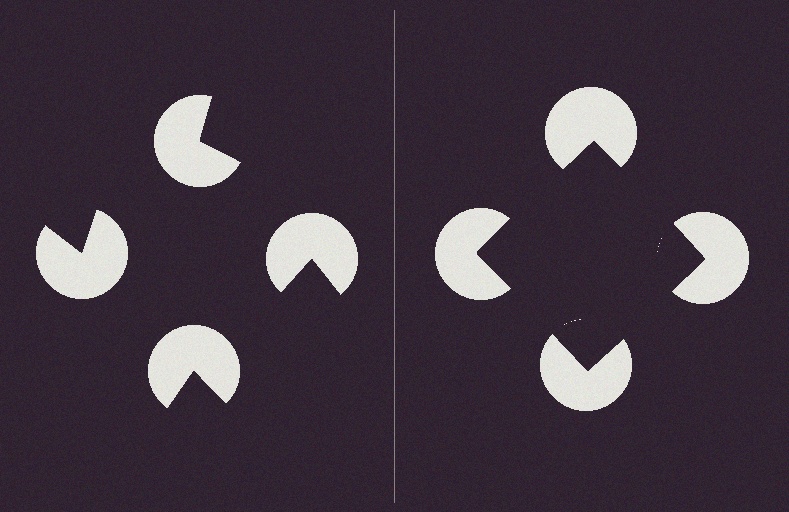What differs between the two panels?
The pac-man discs are positioned identically on both sides; only the wedge orientations differ. On the right they align to a square; on the left they are misaligned.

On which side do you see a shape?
An illusory square appears on the right side. On the left side the wedge cuts are rotated, so no coherent shape forms.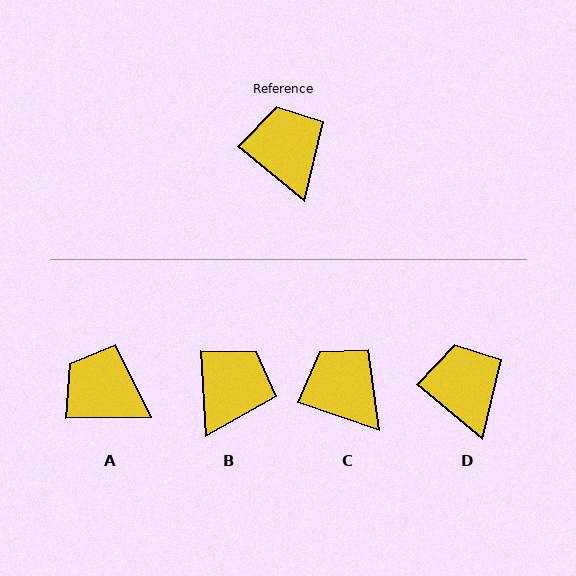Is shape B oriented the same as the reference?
No, it is off by about 47 degrees.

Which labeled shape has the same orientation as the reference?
D.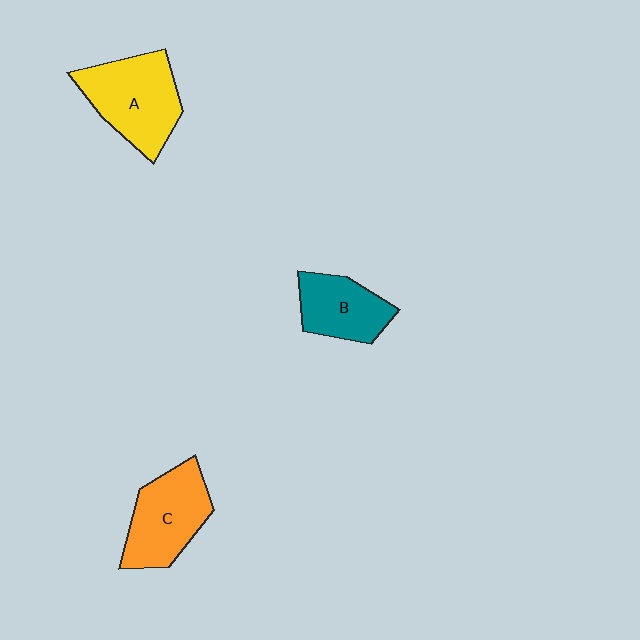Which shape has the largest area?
Shape A (yellow).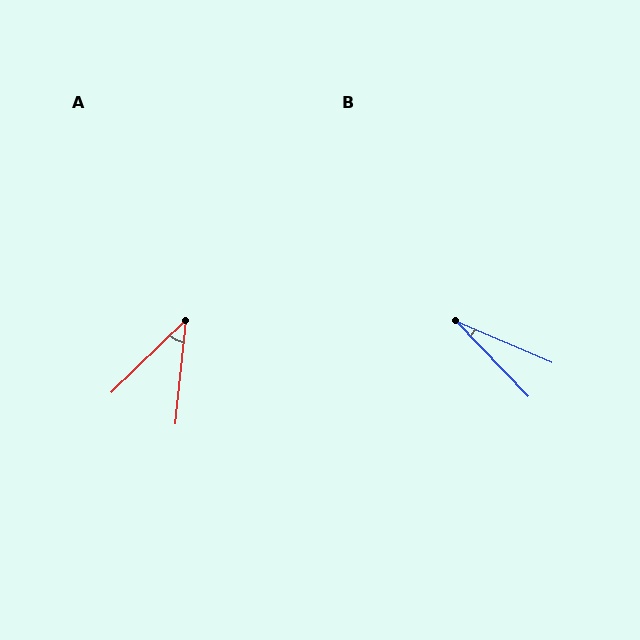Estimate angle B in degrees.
Approximately 23 degrees.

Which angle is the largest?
A, at approximately 40 degrees.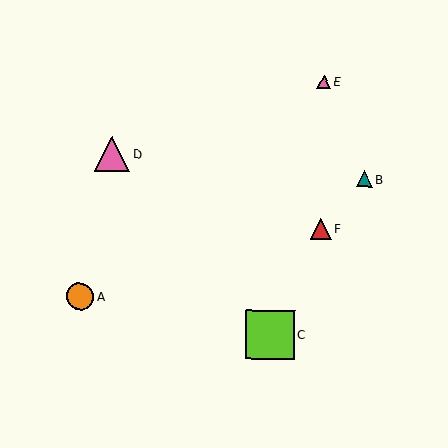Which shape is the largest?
The lime square (labeled C) is the largest.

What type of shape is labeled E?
Shape E is a pink triangle.